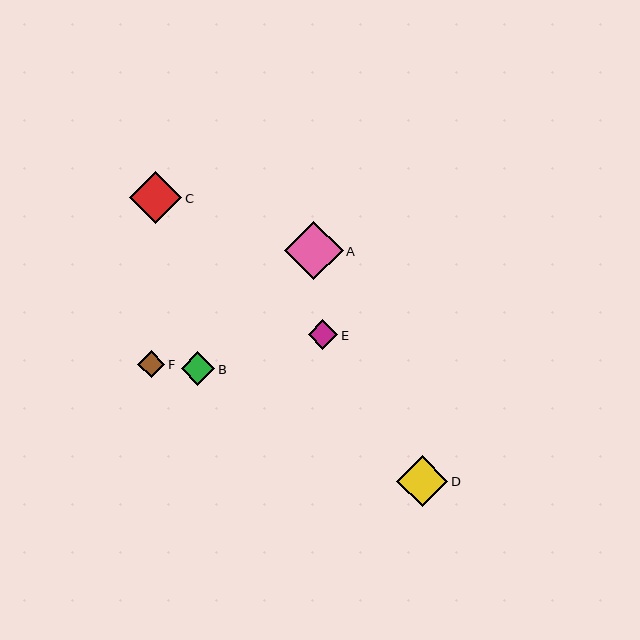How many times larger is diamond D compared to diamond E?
Diamond D is approximately 1.7 times the size of diamond E.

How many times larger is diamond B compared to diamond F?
Diamond B is approximately 1.2 times the size of diamond F.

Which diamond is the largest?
Diamond A is the largest with a size of approximately 58 pixels.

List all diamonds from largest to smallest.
From largest to smallest: A, C, D, B, E, F.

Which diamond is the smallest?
Diamond F is the smallest with a size of approximately 27 pixels.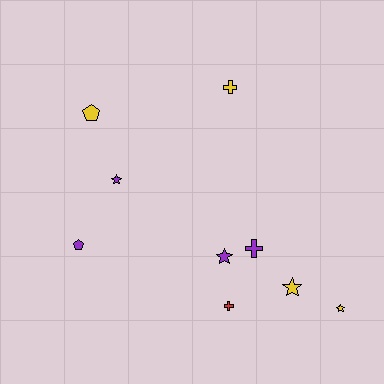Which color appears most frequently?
Purple, with 4 objects.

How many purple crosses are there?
There is 1 purple cross.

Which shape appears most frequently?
Star, with 4 objects.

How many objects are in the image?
There are 9 objects.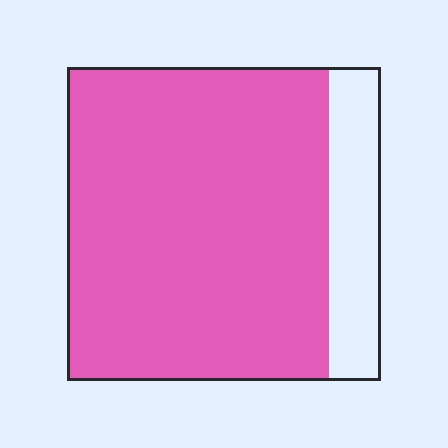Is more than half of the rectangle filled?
Yes.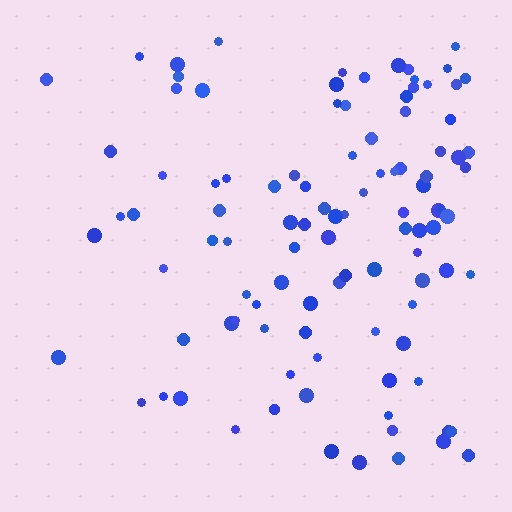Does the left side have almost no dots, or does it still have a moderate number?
Still a moderate number, just noticeably fewer than the right.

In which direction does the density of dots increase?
From left to right, with the right side densest.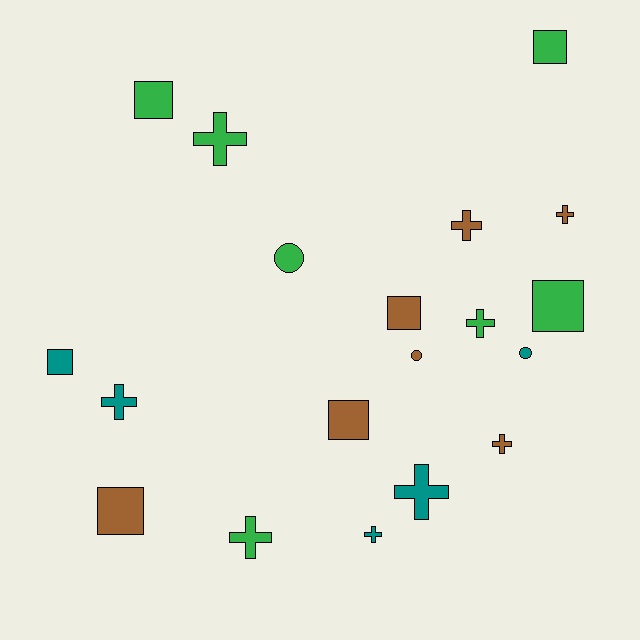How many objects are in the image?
There are 19 objects.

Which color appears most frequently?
Brown, with 7 objects.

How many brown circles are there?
There is 1 brown circle.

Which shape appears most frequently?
Cross, with 9 objects.